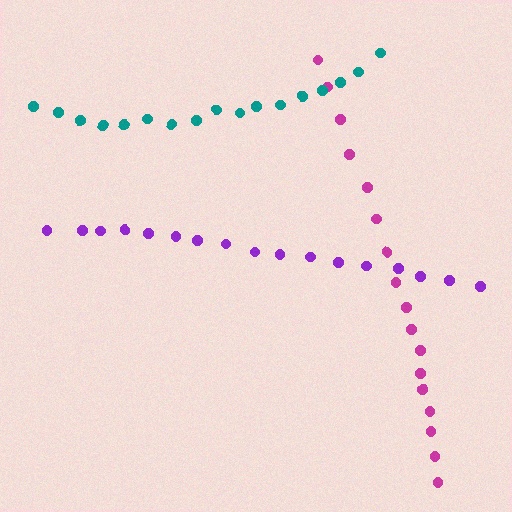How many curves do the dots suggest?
There are 3 distinct paths.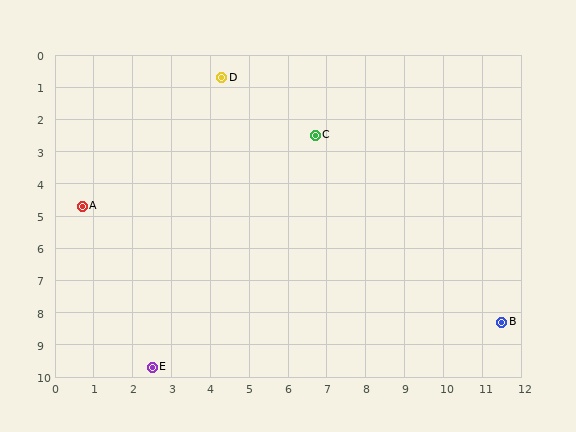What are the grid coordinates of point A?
Point A is at approximately (0.7, 4.7).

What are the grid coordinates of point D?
Point D is at approximately (4.3, 0.7).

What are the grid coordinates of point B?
Point B is at approximately (11.5, 8.3).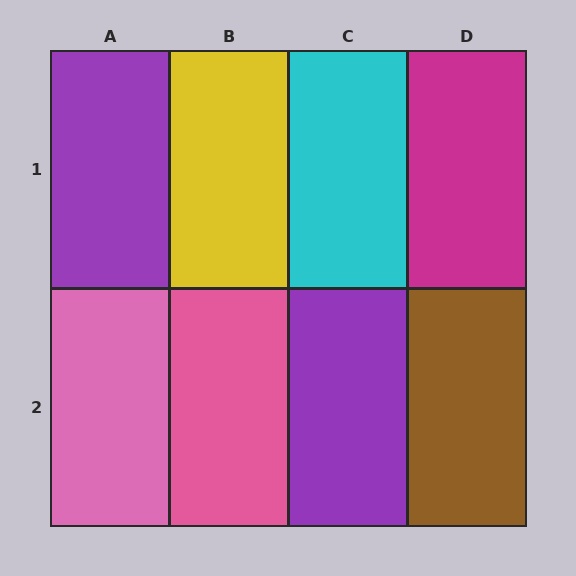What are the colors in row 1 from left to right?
Purple, yellow, cyan, magenta.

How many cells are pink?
2 cells are pink.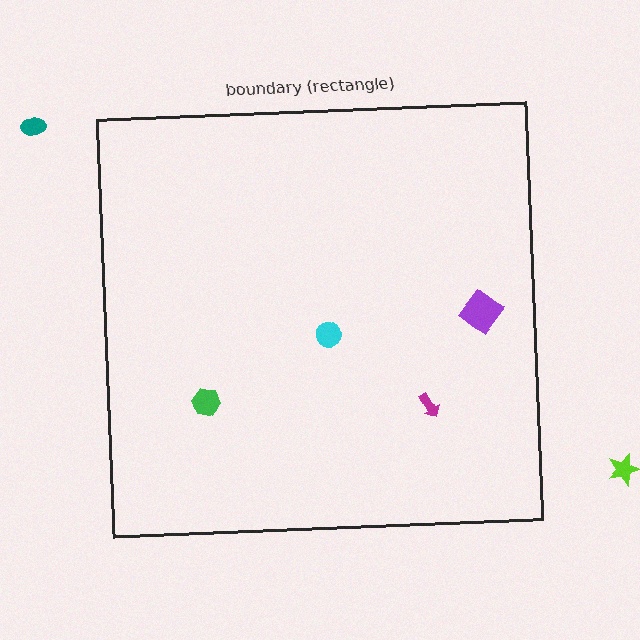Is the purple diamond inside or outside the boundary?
Inside.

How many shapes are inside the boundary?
4 inside, 2 outside.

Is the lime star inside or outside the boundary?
Outside.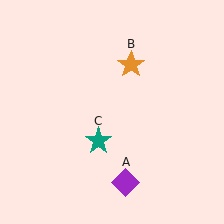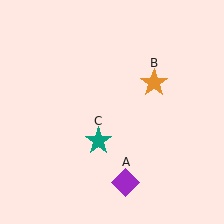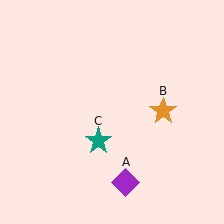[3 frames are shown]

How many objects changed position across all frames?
1 object changed position: orange star (object B).